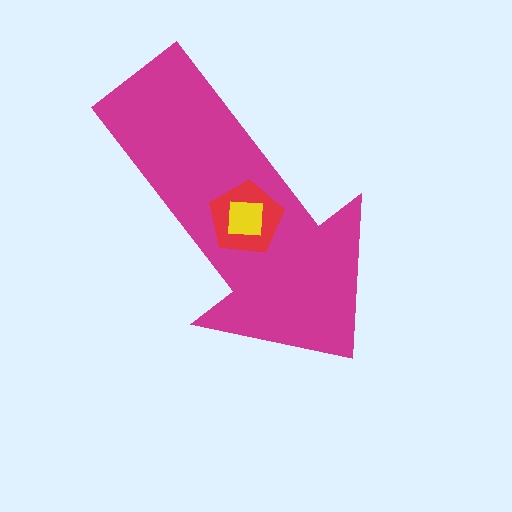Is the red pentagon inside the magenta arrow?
Yes.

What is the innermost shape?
The yellow square.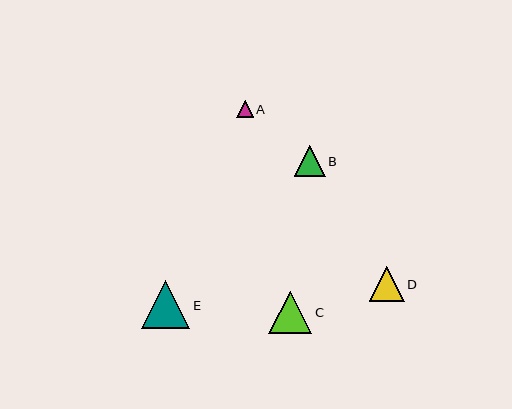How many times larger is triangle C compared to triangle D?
Triangle C is approximately 1.2 times the size of triangle D.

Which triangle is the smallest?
Triangle A is the smallest with a size of approximately 17 pixels.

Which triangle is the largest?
Triangle E is the largest with a size of approximately 48 pixels.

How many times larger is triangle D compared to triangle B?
Triangle D is approximately 1.1 times the size of triangle B.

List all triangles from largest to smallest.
From largest to smallest: E, C, D, B, A.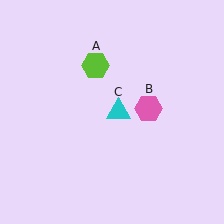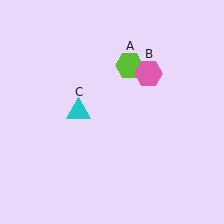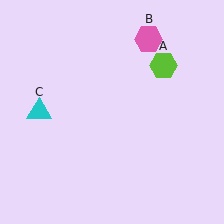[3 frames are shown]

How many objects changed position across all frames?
3 objects changed position: lime hexagon (object A), pink hexagon (object B), cyan triangle (object C).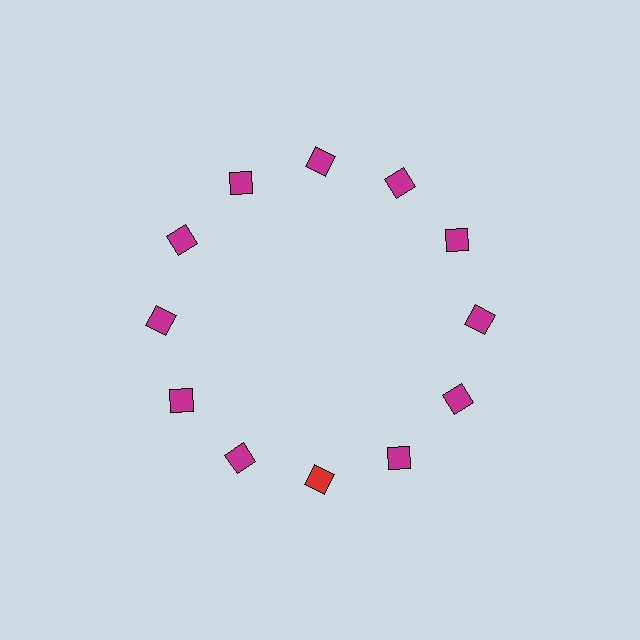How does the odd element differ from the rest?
It has a different color: red instead of magenta.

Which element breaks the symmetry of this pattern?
The red square at roughly the 6 o'clock position breaks the symmetry. All other shapes are magenta squares.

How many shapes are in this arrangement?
There are 12 shapes arranged in a ring pattern.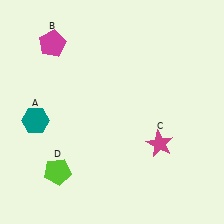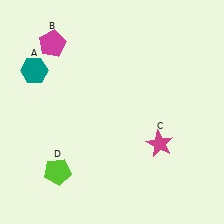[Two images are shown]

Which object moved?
The teal hexagon (A) moved up.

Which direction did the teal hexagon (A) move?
The teal hexagon (A) moved up.